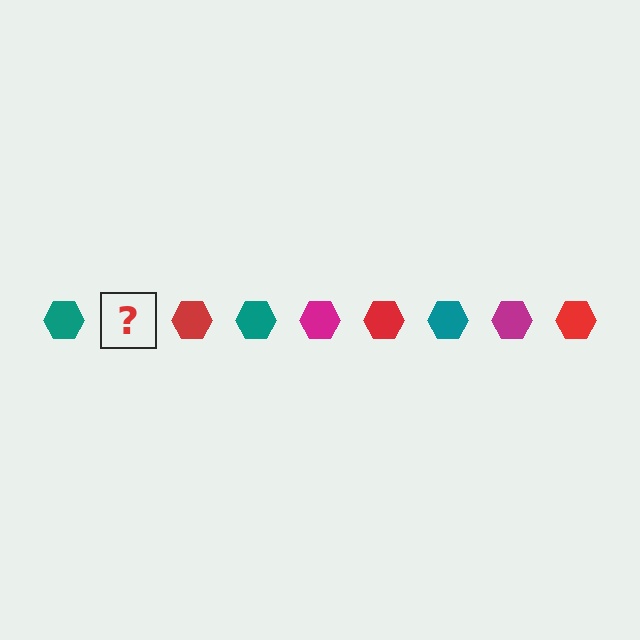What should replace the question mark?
The question mark should be replaced with a magenta hexagon.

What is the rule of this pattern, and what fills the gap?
The rule is that the pattern cycles through teal, magenta, red hexagons. The gap should be filled with a magenta hexagon.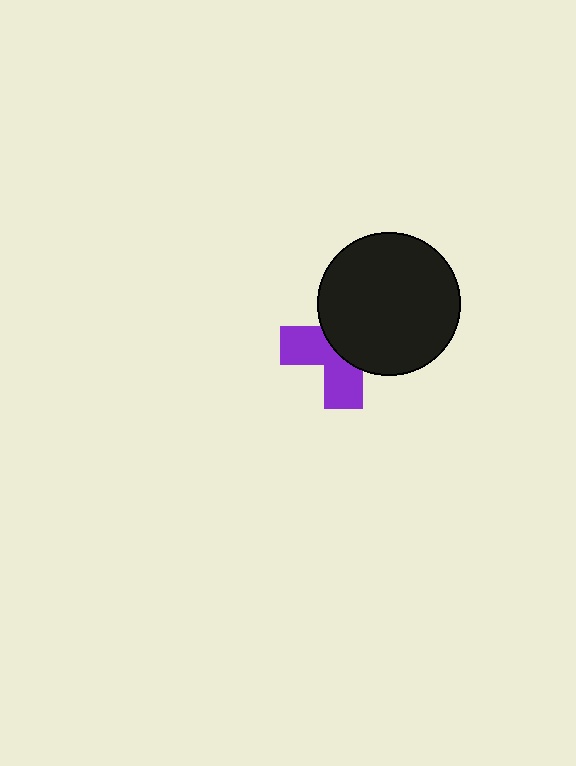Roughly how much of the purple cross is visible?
A small part of it is visible (roughly 44%).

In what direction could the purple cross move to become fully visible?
The purple cross could move toward the lower-left. That would shift it out from behind the black circle entirely.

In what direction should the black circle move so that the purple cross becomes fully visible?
The black circle should move toward the upper-right. That is the shortest direction to clear the overlap and leave the purple cross fully visible.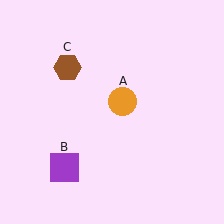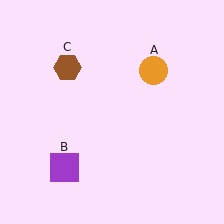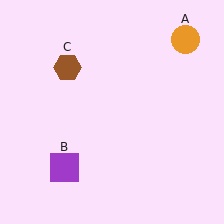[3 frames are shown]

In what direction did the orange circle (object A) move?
The orange circle (object A) moved up and to the right.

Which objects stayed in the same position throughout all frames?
Purple square (object B) and brown hexagon (object C) remained stationary.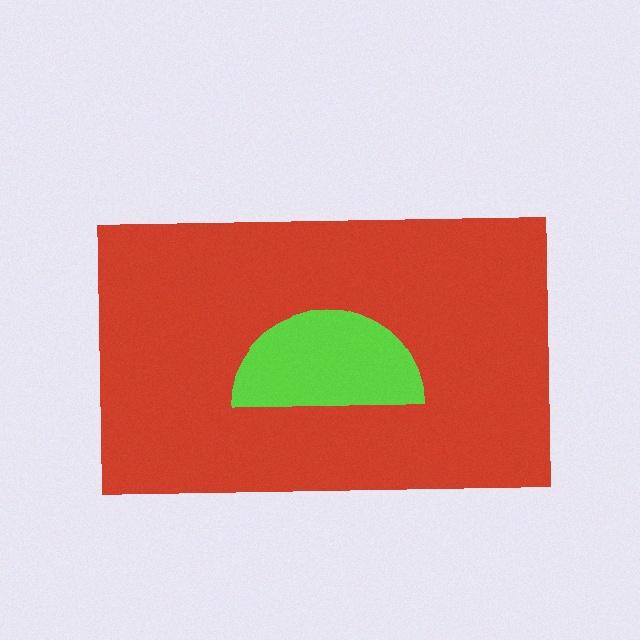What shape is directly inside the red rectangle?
The lime semicircle.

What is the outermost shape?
The red rectangle.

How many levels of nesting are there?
2.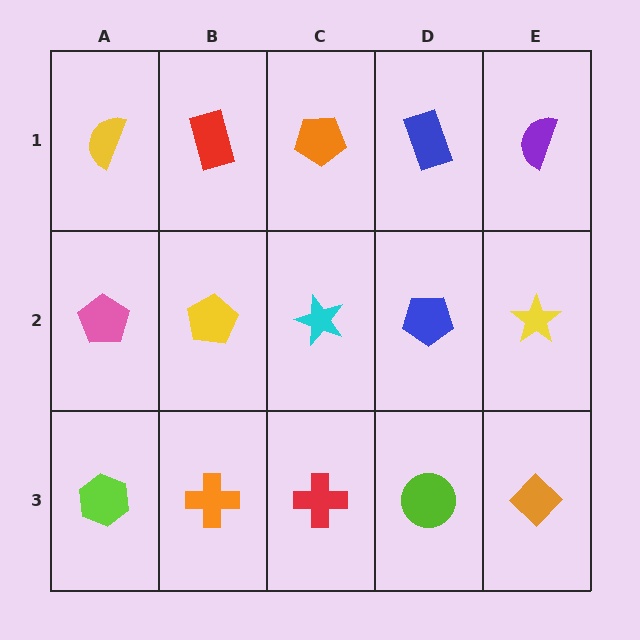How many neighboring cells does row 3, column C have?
3.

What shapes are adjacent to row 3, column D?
A blue pentagon (row 2, column D), a red cross (row 3, column C), an orange diamond (row 3, column E).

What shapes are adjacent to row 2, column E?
A purple semicircle (row 1, column E), an orange diamond (row 3, column E), a blue pentagon (row 2, column D).